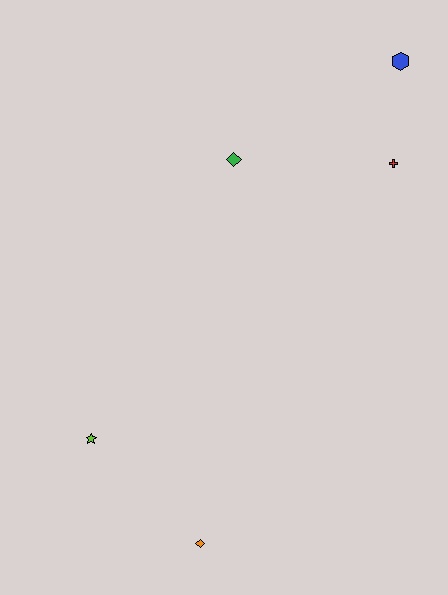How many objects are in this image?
There are 5 objects.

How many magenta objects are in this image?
There are no magenta objects.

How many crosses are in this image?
There is 1 cross.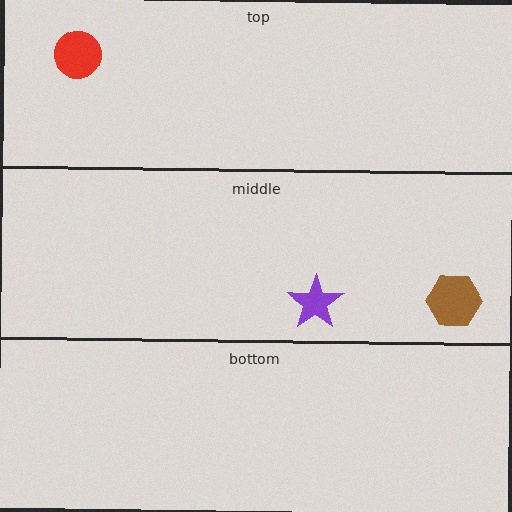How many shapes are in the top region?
1.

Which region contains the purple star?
The middle region.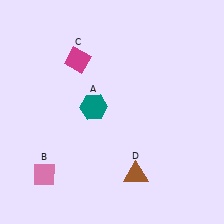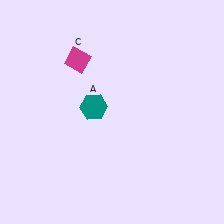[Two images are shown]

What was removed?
The pink diamond (B), the brown triangle (D) were removed in Image 2.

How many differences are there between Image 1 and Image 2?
There are 2 differences between the two images.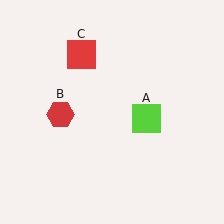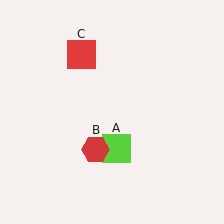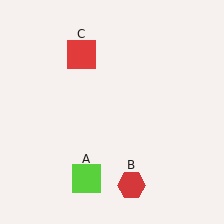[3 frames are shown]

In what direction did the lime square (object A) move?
The lime square (object A) moved down and to the left.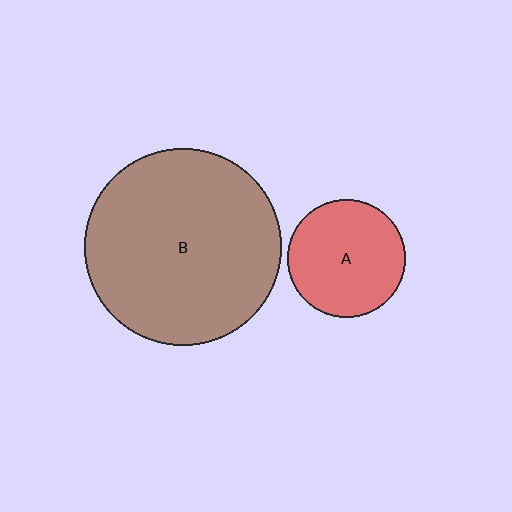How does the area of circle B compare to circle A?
Approximately 2.7 times.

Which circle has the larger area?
Circle B (brown).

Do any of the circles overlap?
No, none of the circles overlap.